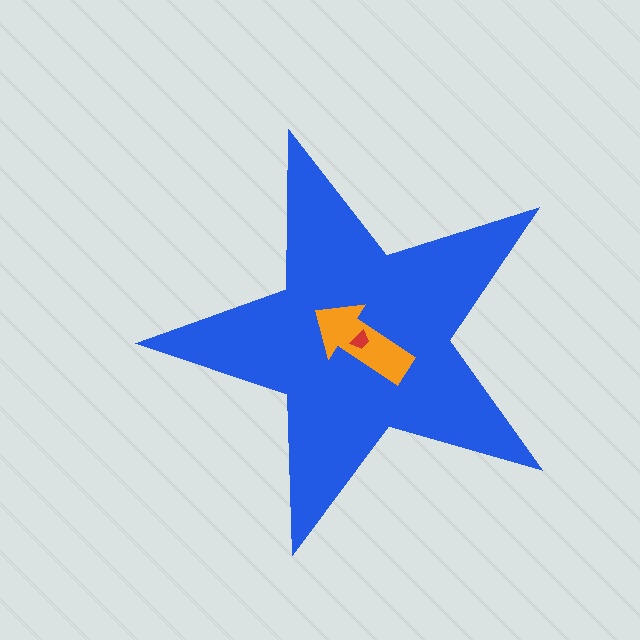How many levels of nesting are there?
3.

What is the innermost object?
The red trapezoid.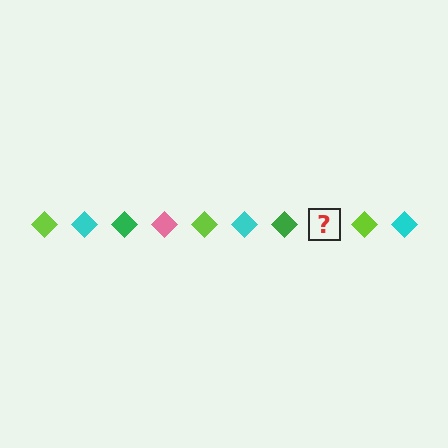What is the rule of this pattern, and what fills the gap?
The rule is that the pattern cycles through lime, cyan, green, pink diamonds. The gap should be filled with a pink diamond.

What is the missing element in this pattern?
The missing element is a pink diamond.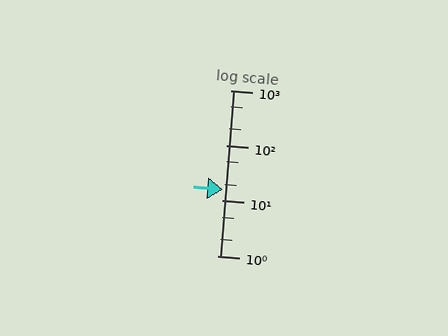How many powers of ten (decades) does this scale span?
The scale spans 3 decades, from 1 to 1000.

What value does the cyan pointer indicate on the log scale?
The pointer indicates approximately 16.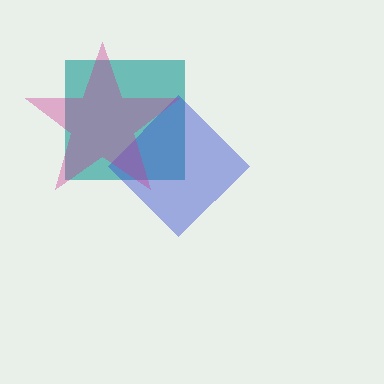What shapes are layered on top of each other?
The layered shapes are: a teal square, a blue diamond, a magenta star.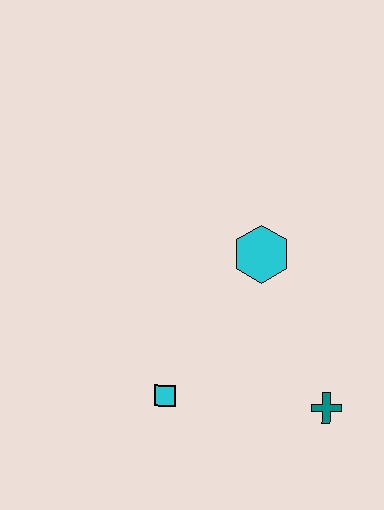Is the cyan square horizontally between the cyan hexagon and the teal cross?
No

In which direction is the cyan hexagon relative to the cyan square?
The cyan hexagon is above the cyan square.